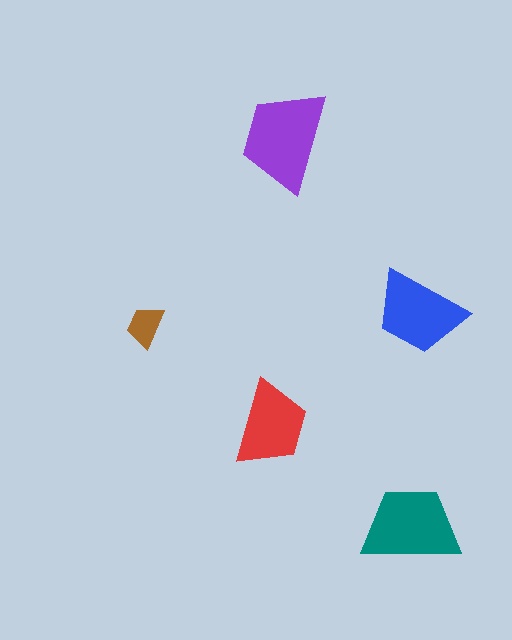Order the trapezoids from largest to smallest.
the purple one, the teal one, the blue one, the red one, the brown one.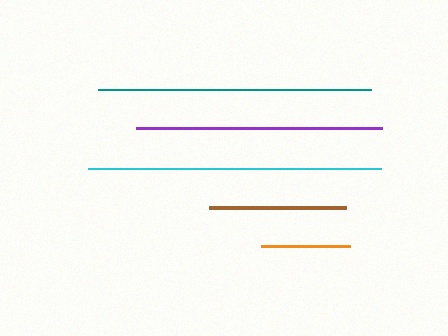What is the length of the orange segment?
The orange segment is approximately 90 pixels long.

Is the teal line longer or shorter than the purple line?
The teal line is longer than the purple line.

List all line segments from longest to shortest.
From longest to shortest: cyan, teal, purple, brown, orange.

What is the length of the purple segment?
The purple segment is approximately 246 pixels long.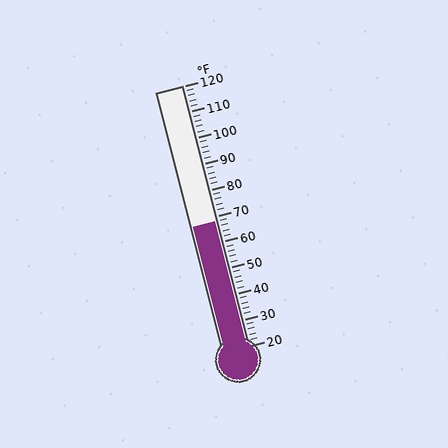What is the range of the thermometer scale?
The thermometer scale ranges from 20°F to 120°F.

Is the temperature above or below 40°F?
The temperature is above 40°F.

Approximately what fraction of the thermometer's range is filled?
The thermometer is filled to approximately 50% of its range.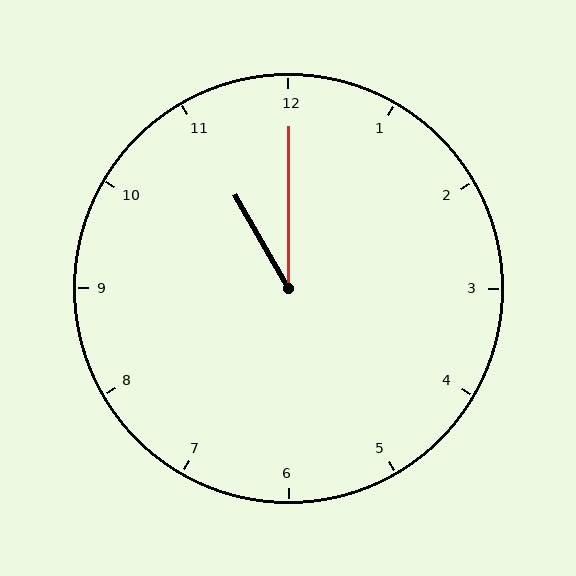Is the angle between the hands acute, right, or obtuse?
It is acute.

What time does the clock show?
11:00.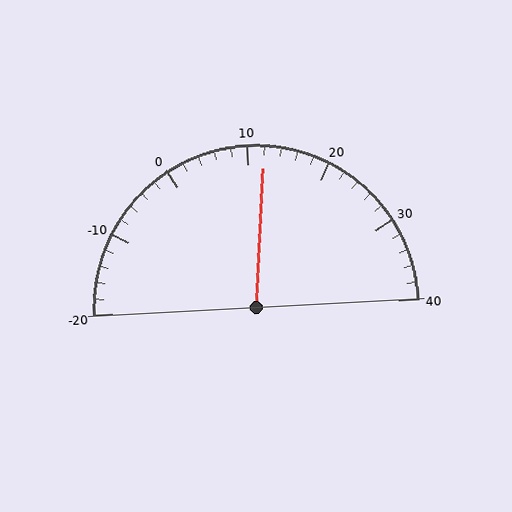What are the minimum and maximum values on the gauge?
The gauge ranges from -20 to 40.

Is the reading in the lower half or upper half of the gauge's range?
The reading is in the upper half of the range (-20 to 40).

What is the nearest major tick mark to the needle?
The nearest major tick mark is 10.